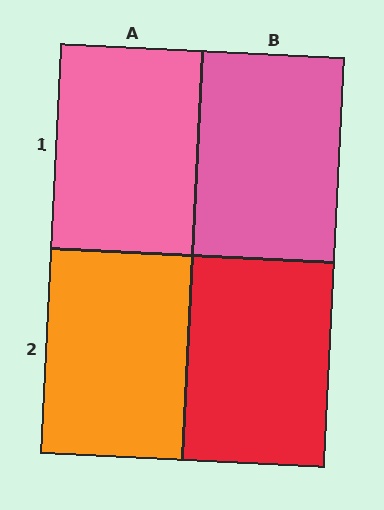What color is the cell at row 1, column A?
Pink.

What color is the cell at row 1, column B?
Pink.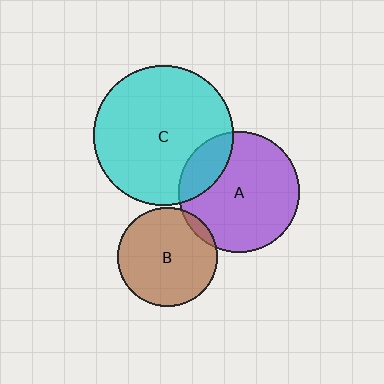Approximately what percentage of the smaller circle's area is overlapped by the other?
Approximately 5%.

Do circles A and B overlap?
Yes.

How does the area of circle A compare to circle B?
Approximately 1.5 times.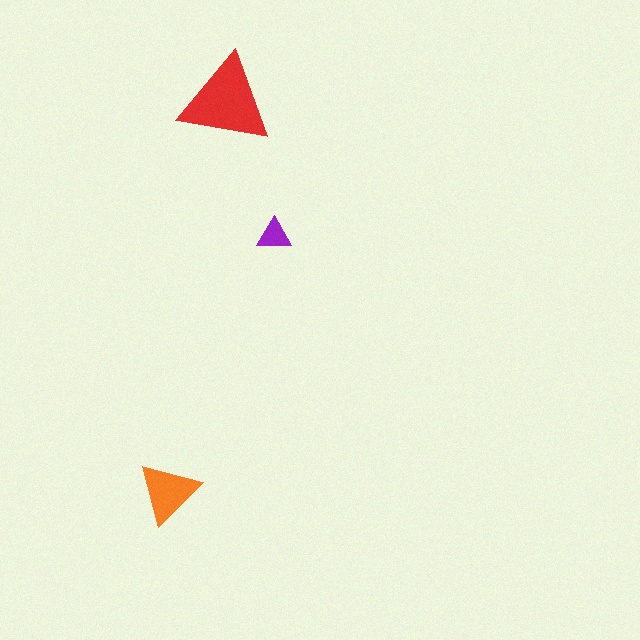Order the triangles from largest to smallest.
the red one, the orange one, the purple one.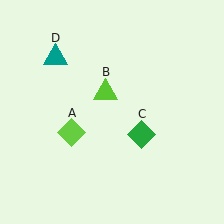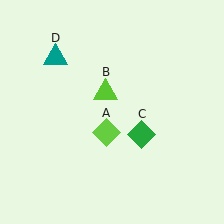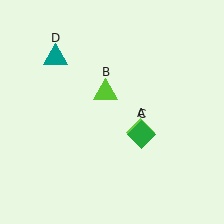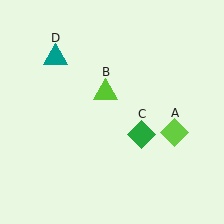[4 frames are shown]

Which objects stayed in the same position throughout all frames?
Lime triangle (object B) and green diamond (object C) and teal triangle (object D) remained stationary.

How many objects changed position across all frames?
1 object changed position: lime diamond (object A).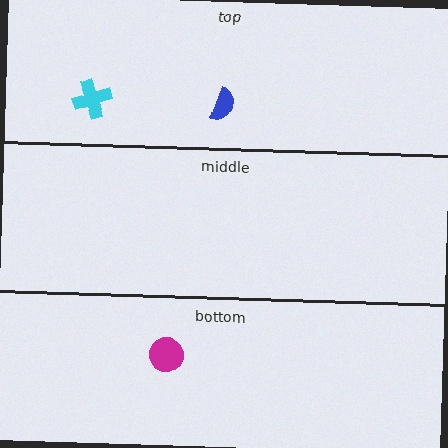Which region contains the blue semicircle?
The top region.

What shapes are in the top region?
The cyan cross, the blue semicircle.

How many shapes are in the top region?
2.